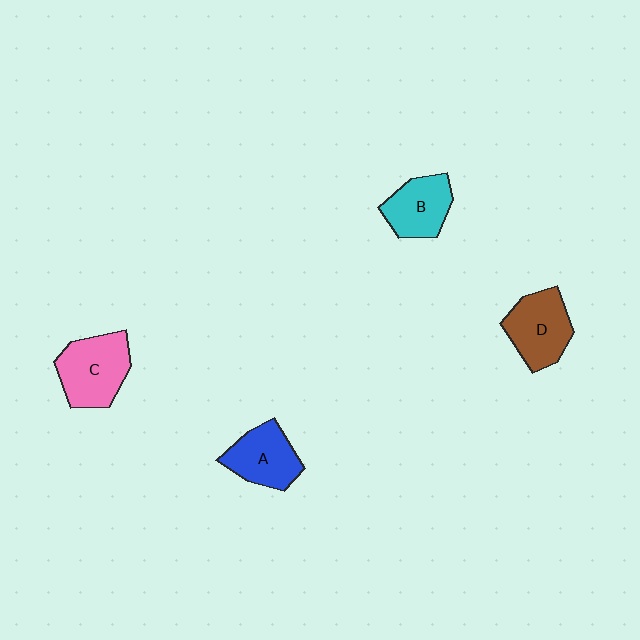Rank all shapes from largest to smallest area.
From largest to smallest: C (pink), D (brown), A (blue), B (cyan).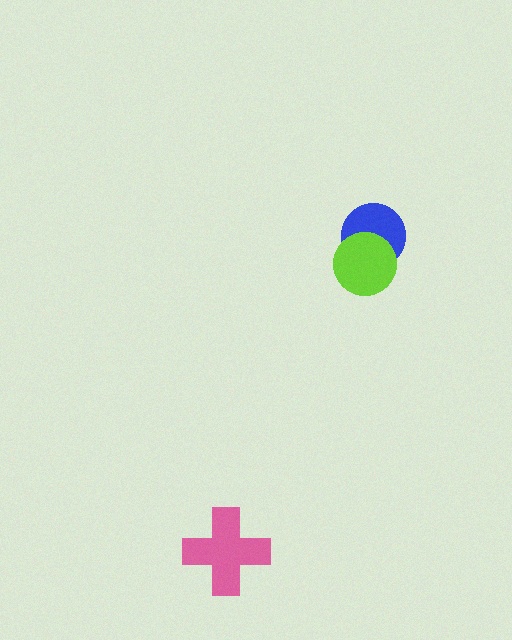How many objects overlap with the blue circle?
1 object overlaps with the blue circle.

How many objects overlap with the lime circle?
1 object overlaps with the lime circle.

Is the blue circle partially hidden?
Yes, it is partially covered by another shape.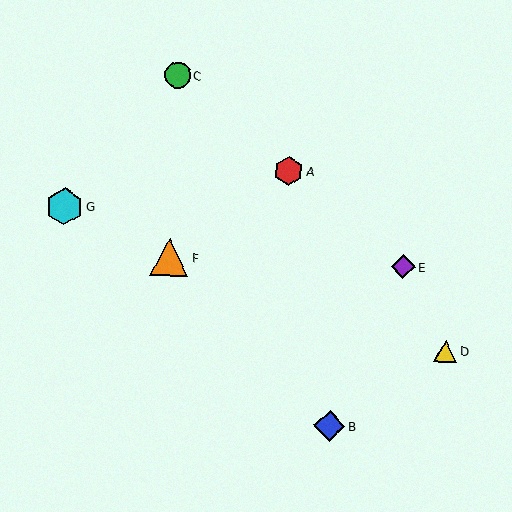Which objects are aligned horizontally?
Objects E, F are aligned horizontally.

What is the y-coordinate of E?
Object E is at y≈267.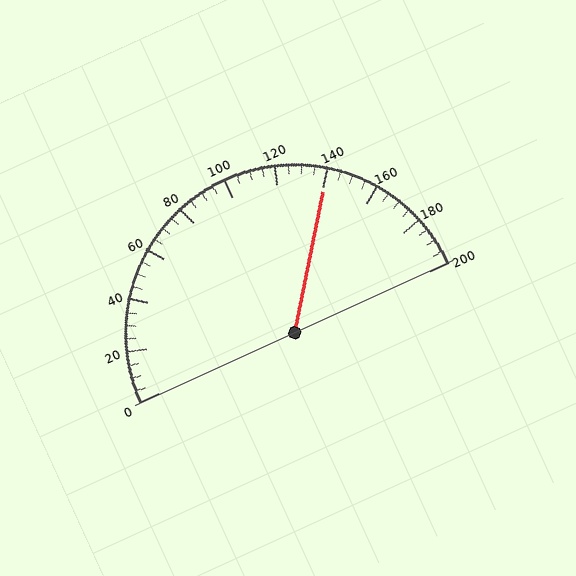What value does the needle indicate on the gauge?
The needle indicates approximately 140.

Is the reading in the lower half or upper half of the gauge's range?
The reading is in the upper half of the range (0 to 200).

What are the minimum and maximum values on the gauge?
The gauge ranges from 0 to 200.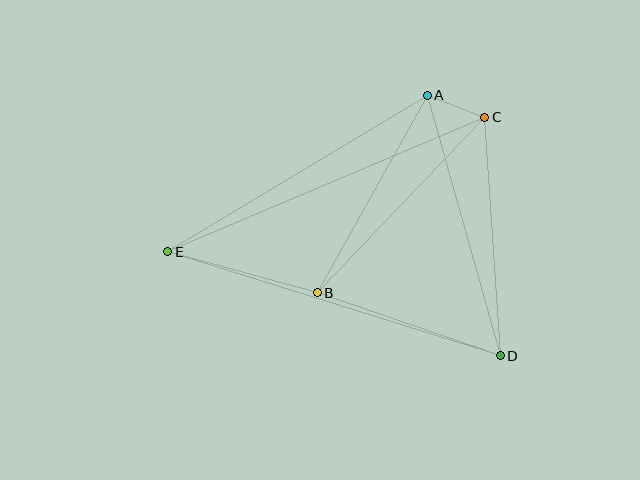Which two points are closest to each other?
Points A and C are closest to each other.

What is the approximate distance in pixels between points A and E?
The distance between A and E is approximately 303 pixels.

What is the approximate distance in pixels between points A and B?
The distance between A and B is approximately 226 pixels.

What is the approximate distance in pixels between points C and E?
The distance between C and E is approximately 344 pixels.